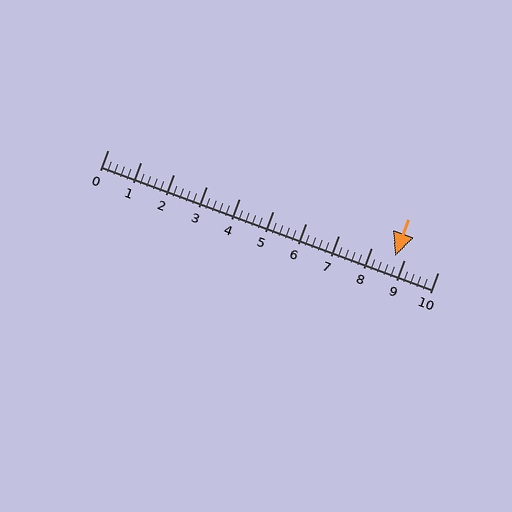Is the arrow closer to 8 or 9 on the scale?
The arrow is closer to 9.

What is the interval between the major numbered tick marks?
The major tick marks are spaced 1 units apart.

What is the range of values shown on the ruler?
The ruler shows values from 0 to 10.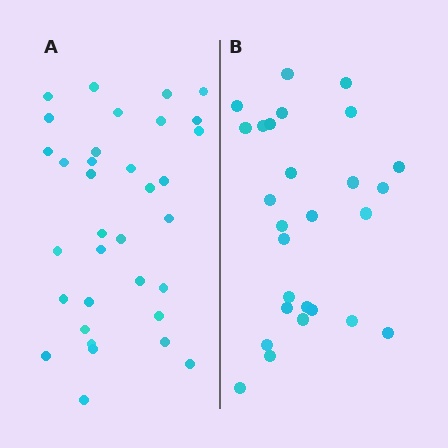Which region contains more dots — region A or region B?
Region A (the left region) has more dots.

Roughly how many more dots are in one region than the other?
Region A has roughly 8 or so more dots than region B.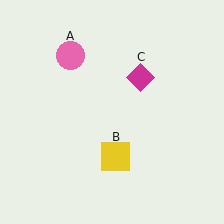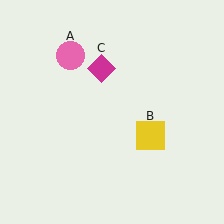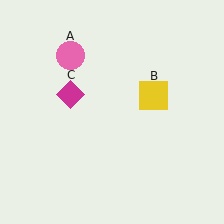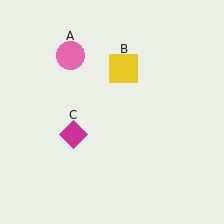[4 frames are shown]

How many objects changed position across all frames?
2 objects changed position: yellow square (object B), magenta diamond (object C).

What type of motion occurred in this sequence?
The yellow square (object B), magenta diamond (object C) rotated counterclockwise around the center of the scene.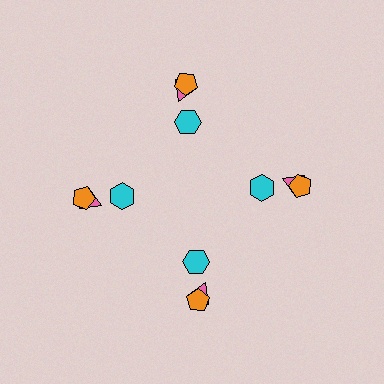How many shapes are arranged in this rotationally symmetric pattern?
There are 12 shapes, arranged in 4 groups of 3.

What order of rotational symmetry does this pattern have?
This pattern has 4-fold rotational symmetry.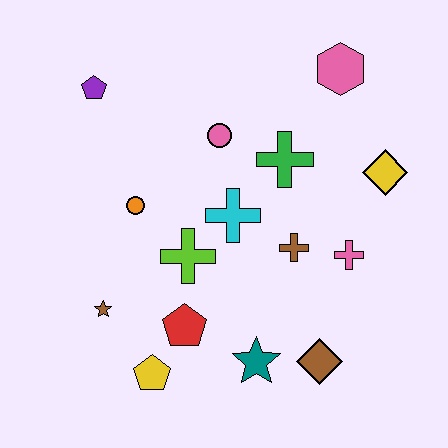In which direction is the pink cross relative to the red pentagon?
The pink cross is to the right of the red pentagon.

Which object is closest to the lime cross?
The cyan cross is closest to the lime cross.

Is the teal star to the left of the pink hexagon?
Yes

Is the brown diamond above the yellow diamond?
No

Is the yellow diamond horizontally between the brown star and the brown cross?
No